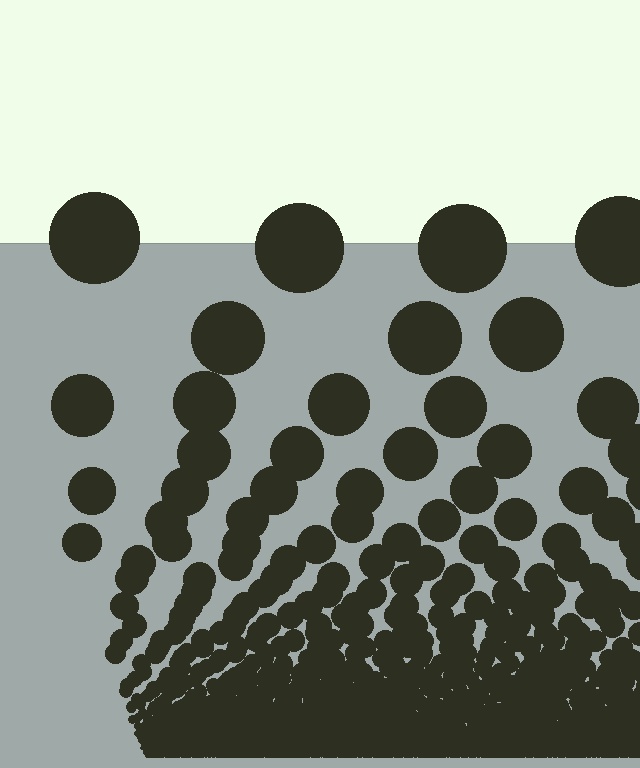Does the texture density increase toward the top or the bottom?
Density increases toward the bottom.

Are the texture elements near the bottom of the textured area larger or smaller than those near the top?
Smaller. The gradient is inverted — elements near the bottom are smaller and denser.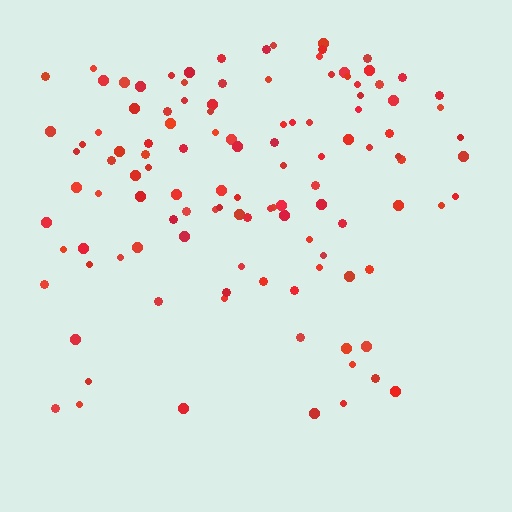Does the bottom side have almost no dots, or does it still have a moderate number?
Still a moderate number, just noticeably fewer than the top.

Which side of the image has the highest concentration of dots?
The top.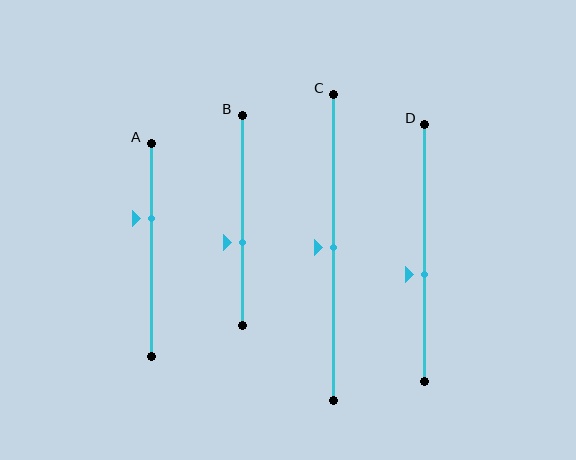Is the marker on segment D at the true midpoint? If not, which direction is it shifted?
No, the marker on segment D is shifted downward by about 8% of the segment length.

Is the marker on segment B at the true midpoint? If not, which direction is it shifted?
No, the marker on segment B is shifted downward by about 10% of the segment length.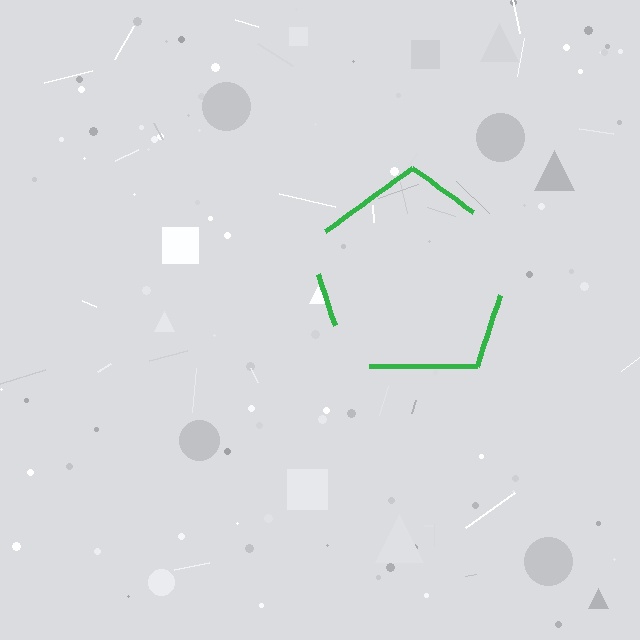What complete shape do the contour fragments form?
The contour fragments form a pentagon.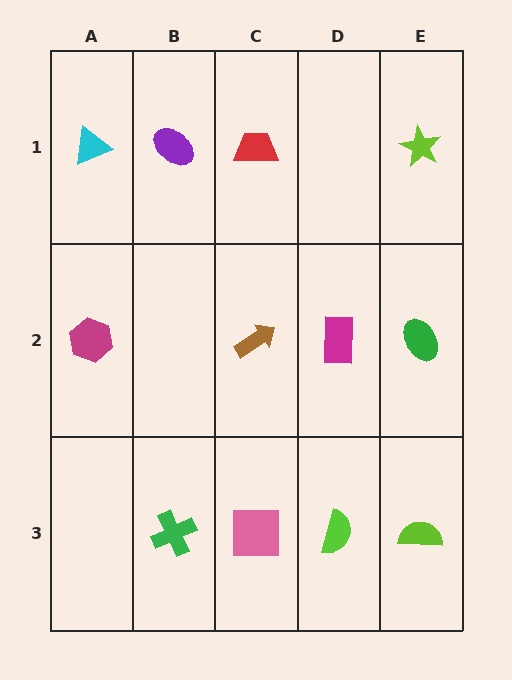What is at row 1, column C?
A red trapezoid.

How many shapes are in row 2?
4 shapes.